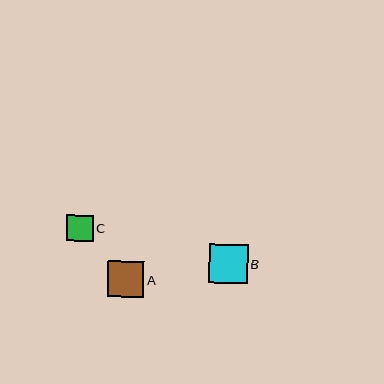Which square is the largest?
Square B is the largest with a size of approximately 39 pixels.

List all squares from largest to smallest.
From largest to smallest: B, A, C.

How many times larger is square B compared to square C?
Square B is approximately 1.5 times the size of square C.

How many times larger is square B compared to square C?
Square B is approximately 1.5 times the size of square C.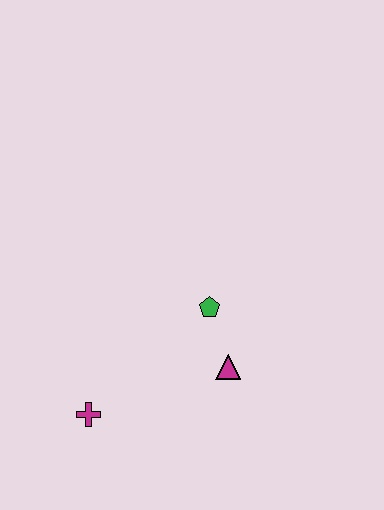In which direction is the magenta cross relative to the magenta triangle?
The magenta cross is to the left of the magenta triangle.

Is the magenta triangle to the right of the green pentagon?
Yes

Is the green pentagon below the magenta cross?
No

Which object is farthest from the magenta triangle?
The magenta cross is farthest from the magenta triangle.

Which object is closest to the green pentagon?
The magenta triangle is closest to the green pentagon.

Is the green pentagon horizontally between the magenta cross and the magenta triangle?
Yes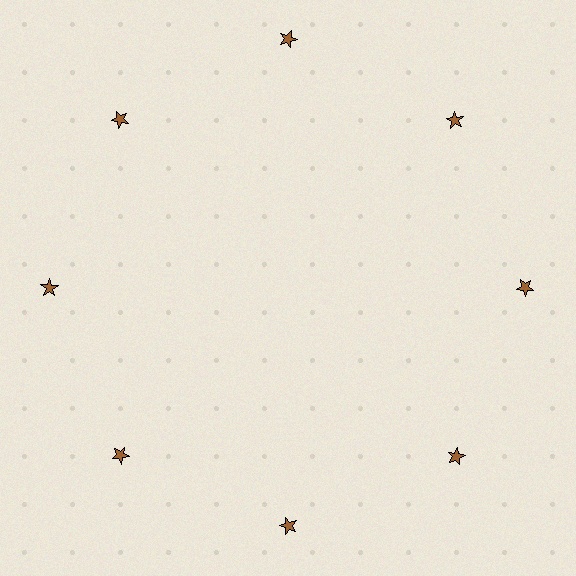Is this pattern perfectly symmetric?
No. The 8 brown stars are arranged in a ring, but one element near the 12 o'clock position is pushed outward from the center, breaking the 8-fold rotational symmetry.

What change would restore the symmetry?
The symmetry would be restored by moving it inward, back onto the ring so that all 8 stars sit at equal angles and equal distance from the center.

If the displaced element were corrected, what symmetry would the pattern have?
It would have 8-fold rotational symmetry — the pattern would map onto itself every 45 degrees.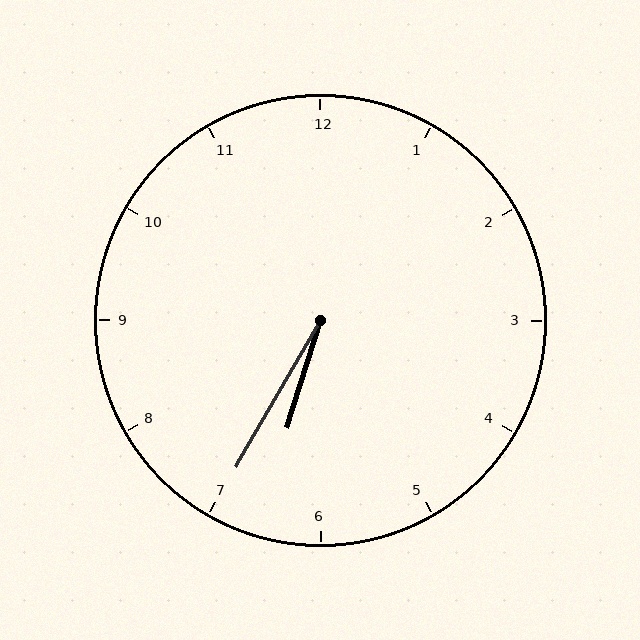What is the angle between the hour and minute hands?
Approximately 12 degrees.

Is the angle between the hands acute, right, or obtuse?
It is acute.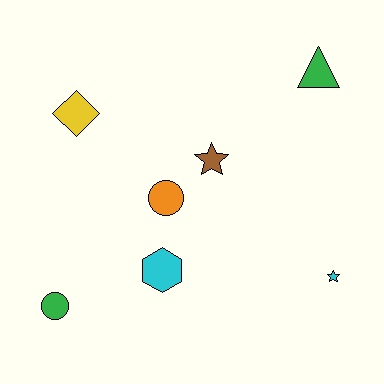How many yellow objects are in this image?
There is 1 yellow object.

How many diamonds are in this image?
There is 1 diamond.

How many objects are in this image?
There are 7 objects.